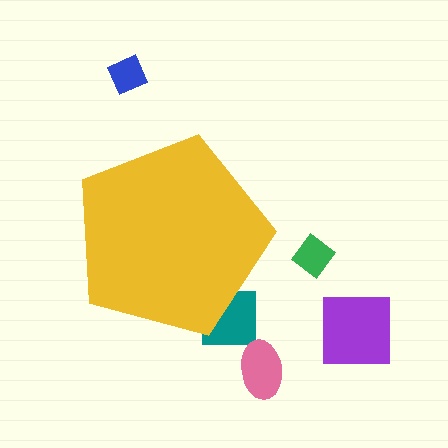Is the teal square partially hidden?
Yes, the teal square is partially hidden behind the yellow pentagon.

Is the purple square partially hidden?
No, the purple square is fully visible.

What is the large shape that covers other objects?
A yellow pentagon.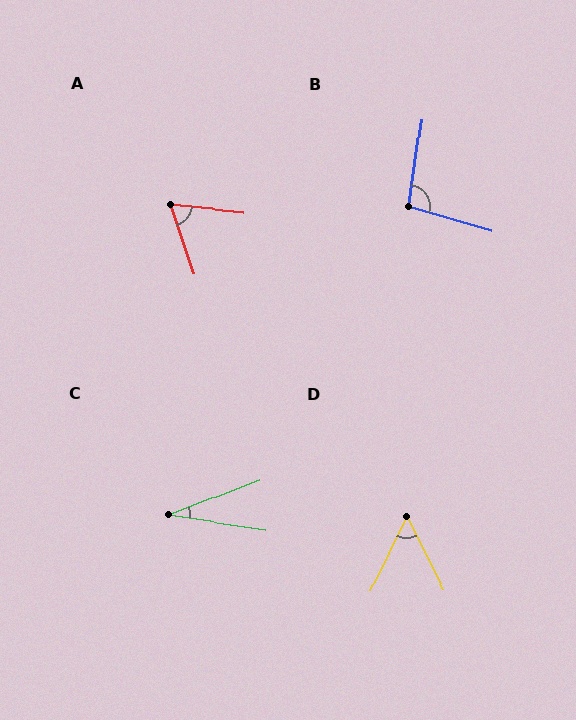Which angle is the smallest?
C, at approximately 30 degrees.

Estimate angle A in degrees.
Approximately 66 degrees.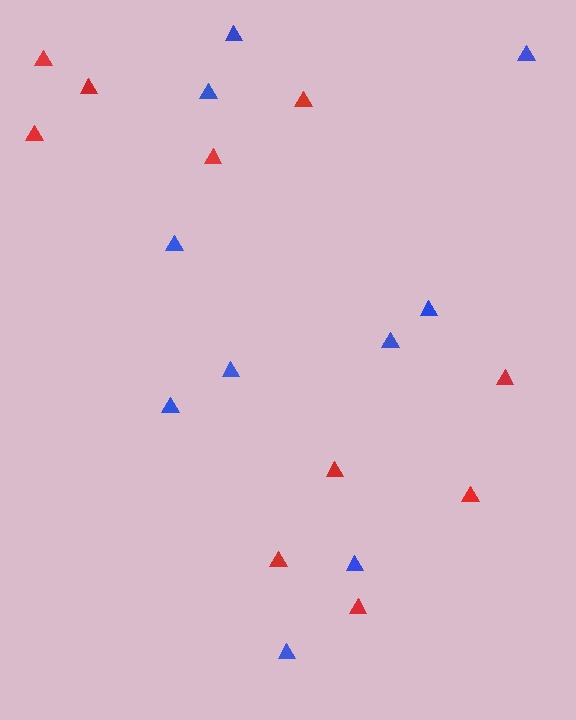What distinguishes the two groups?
There are 2 groups: one group of blue triangles (10) and one group of red triangles (10).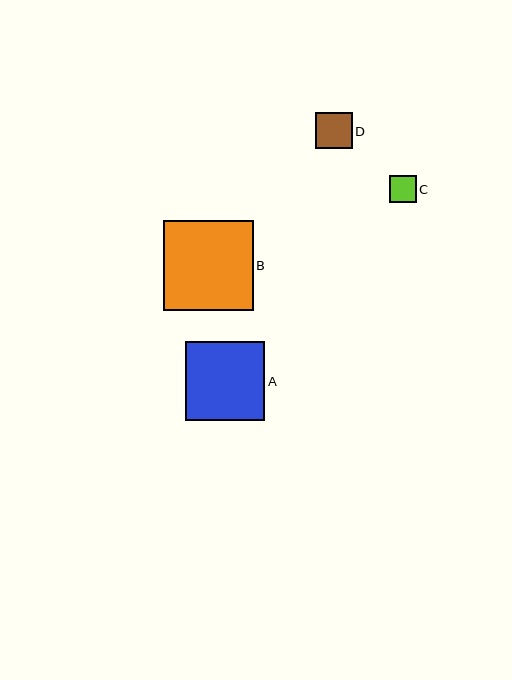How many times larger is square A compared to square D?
Square A is approximately 2.2 times the size of square D.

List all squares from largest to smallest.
From largest to smallest: B, A, D, C.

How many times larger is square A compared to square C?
Square A is approximately 3.0 times the size of square C.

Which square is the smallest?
Square C is the smallest with a size of approximately 27 pixels.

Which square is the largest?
Square B is the largest with a size of approximately 90 pixels.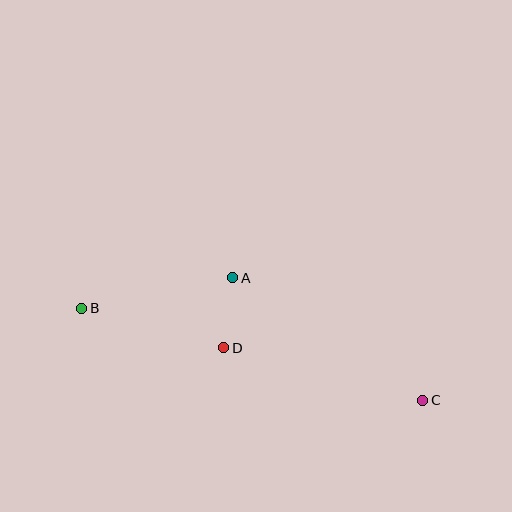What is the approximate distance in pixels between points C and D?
The distance between C and D is approximately 206 pixels.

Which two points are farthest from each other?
Points B and C are farthest from each other.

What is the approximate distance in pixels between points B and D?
The distance between B and D is approximately 148 pixels.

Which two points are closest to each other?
Points A and D are closest to each other.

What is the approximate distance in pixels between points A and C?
The distance between A and C is approximately 226 pixels.